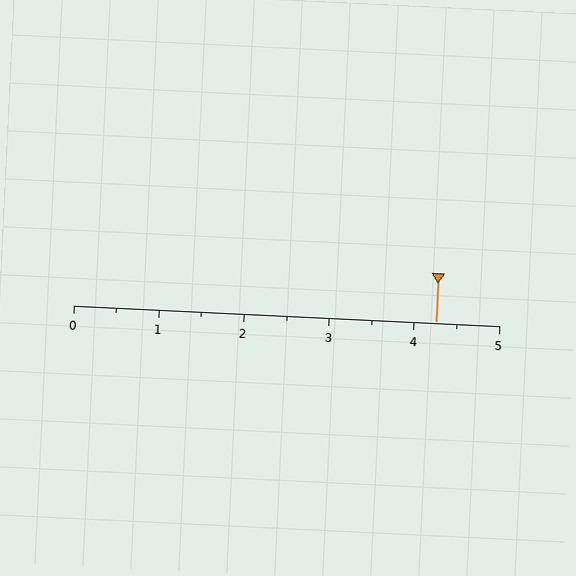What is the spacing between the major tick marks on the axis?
The major ticks are spaced 1 apart.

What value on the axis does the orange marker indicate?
The marker indicates approximately 4.2.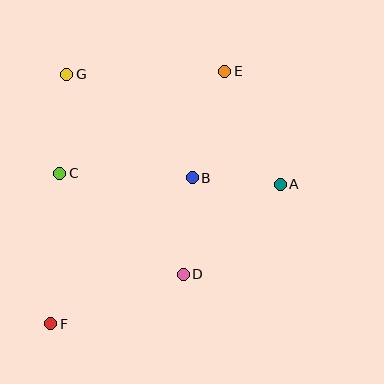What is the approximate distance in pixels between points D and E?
The distance between D and E is approximately 207 pixels.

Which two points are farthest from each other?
Points E and F are farthest from each other.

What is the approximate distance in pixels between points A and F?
The distance between A and F is approximately 269 pixels.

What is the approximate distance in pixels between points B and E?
The distance between B and E is approximately 111 pixels.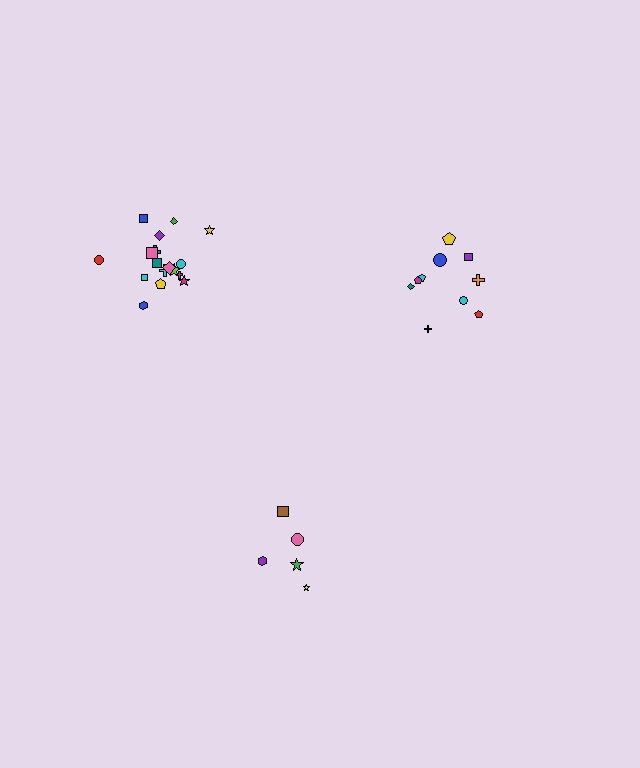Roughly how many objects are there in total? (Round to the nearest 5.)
Roughly 35 objects in total.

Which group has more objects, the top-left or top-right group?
The top-left group.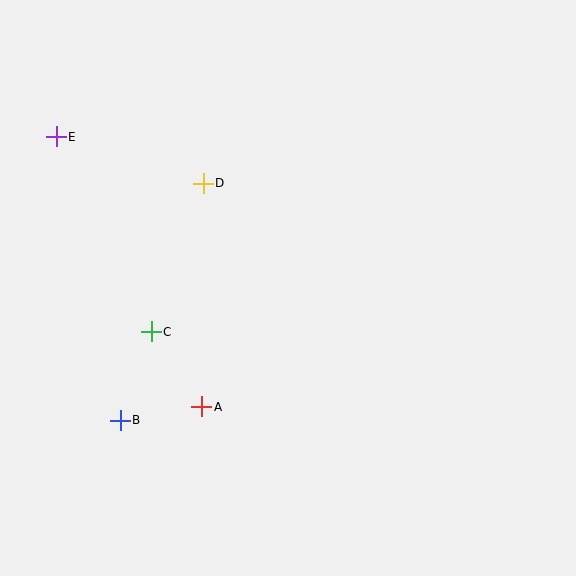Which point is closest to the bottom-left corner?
Point B is closest to the bottom-left corner.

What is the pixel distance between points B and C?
The distance between B and C is 94 pixels.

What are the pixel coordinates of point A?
Point A is at (202, 407).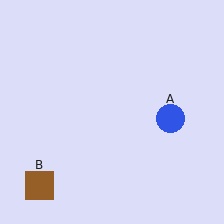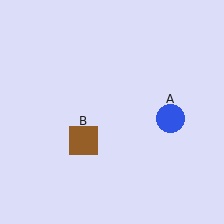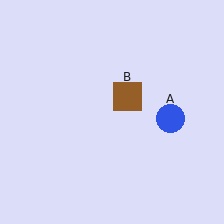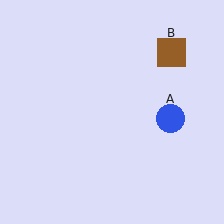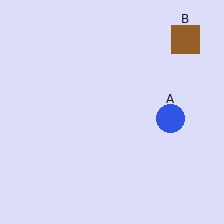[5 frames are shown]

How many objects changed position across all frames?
1 object changed position: brown square (object B).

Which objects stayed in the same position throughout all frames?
Blue circle (object A) remained stationary.